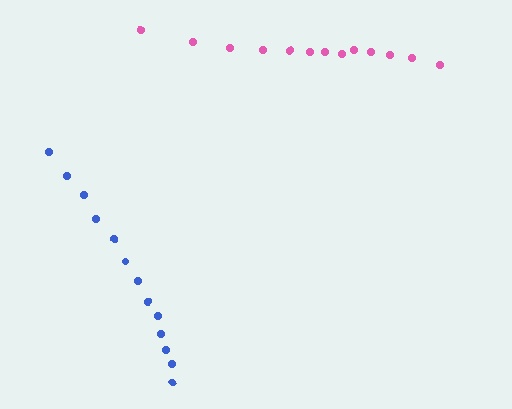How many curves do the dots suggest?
There are 2 distinct paths.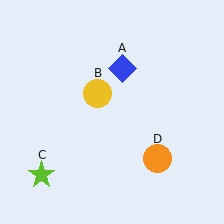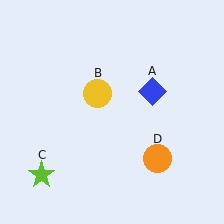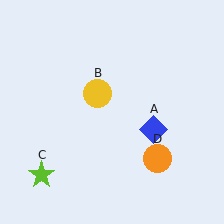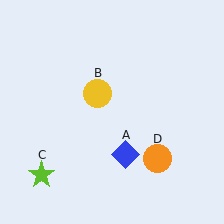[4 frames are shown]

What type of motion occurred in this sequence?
The blue diamond (object A) rotated clockwise around the center of the scene.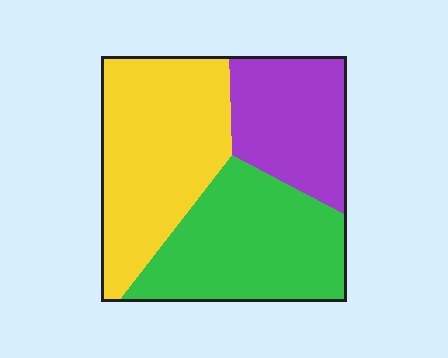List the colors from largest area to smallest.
From largest to smallest: yellow, green, purple.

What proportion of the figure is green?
Green covers about 35% of the figure.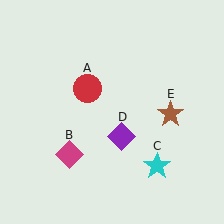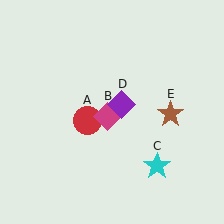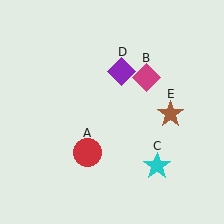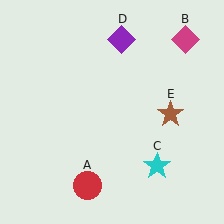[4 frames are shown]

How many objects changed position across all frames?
3 objects changed position: red circle (object A), magenta diamond (object B), purple diamond (object D).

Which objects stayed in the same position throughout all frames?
Cyan star (object C) and brown star (object E) remained stationary.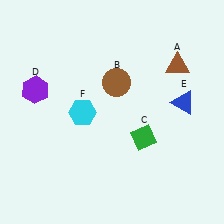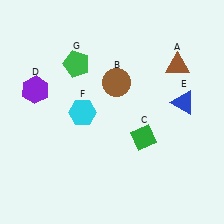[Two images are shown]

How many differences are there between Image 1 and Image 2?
There is 1 difference between the two images.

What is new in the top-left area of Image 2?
A green pentagon (G) was added in the top-left area of Image 2.